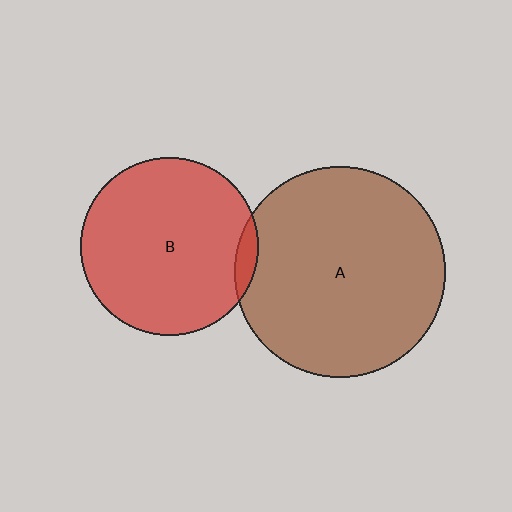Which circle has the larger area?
Circle A (brown).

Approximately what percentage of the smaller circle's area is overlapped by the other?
Approximately 5%.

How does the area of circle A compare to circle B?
Approximately 1.4 times.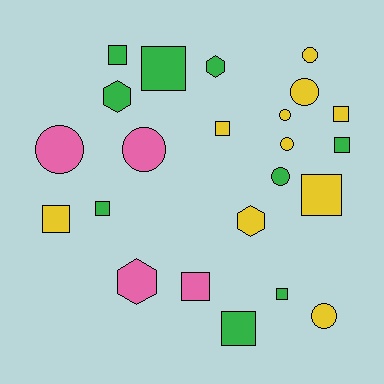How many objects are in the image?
There are 23 objects.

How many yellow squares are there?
There are 4 yellow squares.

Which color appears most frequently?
Yellow, with 10 objects.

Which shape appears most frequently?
Square, with 11 objects.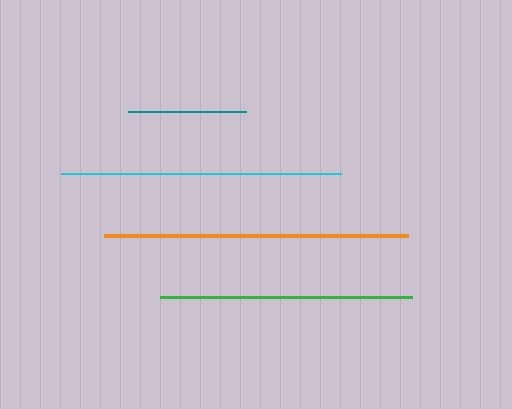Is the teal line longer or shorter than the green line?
The green line is longer than the teal line.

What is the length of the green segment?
The green segment is approximately 252 pixels long.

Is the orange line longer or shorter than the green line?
The orange line is longer than the green line.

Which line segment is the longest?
The orange line is the longest at approximately 304 pixels.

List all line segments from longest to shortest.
From longest to shortest: orange, cyan, green, teal.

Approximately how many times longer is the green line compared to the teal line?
The green line is approximately 2.1 times the length of the teal line.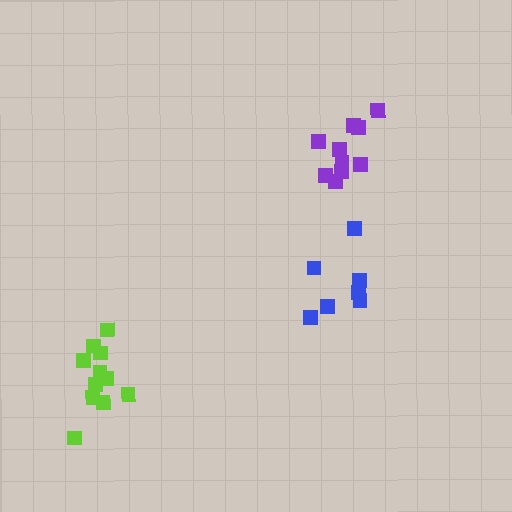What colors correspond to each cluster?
The clusters are colored: blue, purple, lime.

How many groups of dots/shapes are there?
There are 3 groups.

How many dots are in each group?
Group 1: 7 dots, Group 2: 10 dots, Group 3: 11 dots (28 total).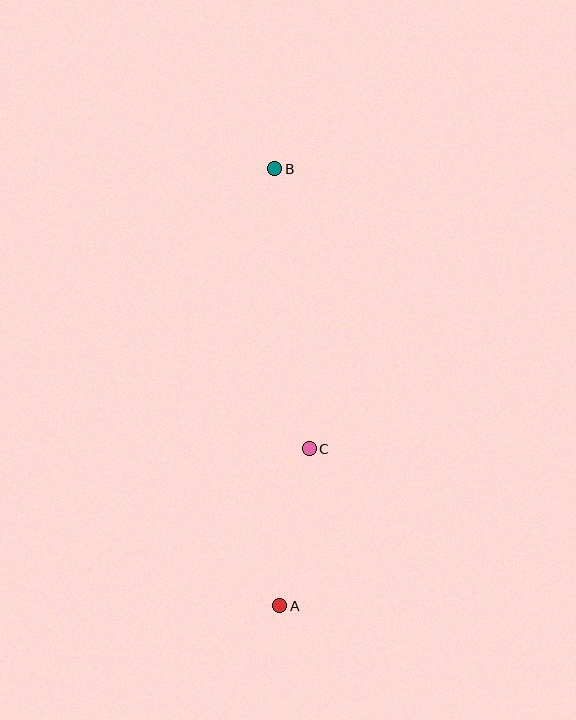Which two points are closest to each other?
Points A and C are closest to each other.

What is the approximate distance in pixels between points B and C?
The distance between B and C is approximately 282 pixels.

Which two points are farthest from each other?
Points A and B are farthest from each other.